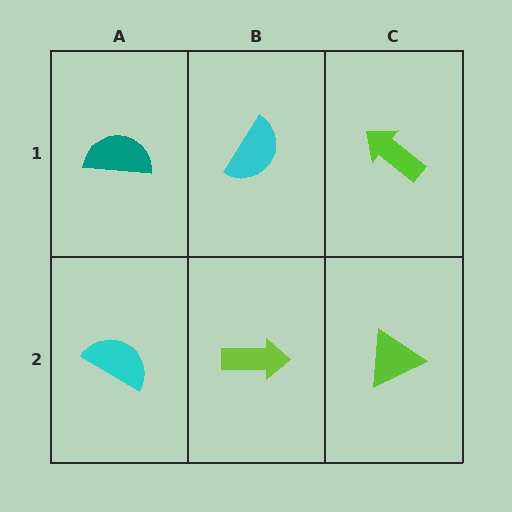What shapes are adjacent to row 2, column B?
A cyan semicircle (row 1, column B), a cyan semicircle (row 2, column A), a lime triangle (row 2, column C).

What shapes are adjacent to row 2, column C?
A lime arrow (row 1, column C), a lime arrow (row 2, column B).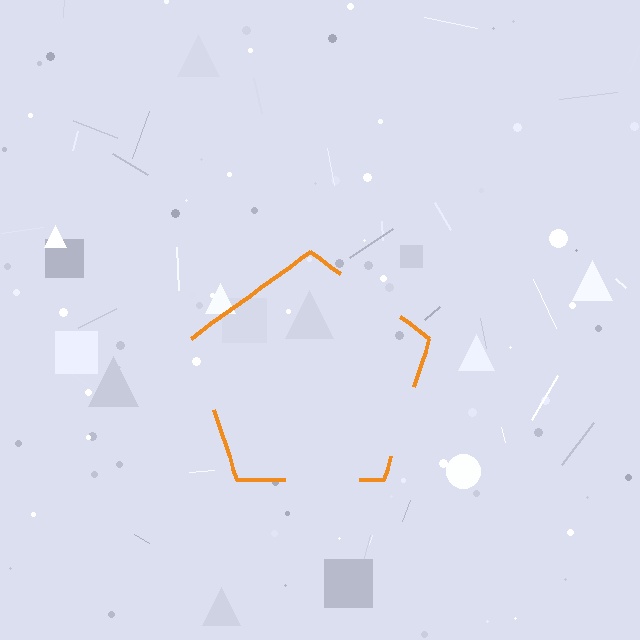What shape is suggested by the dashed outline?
The dashed outline suggests a pentagon.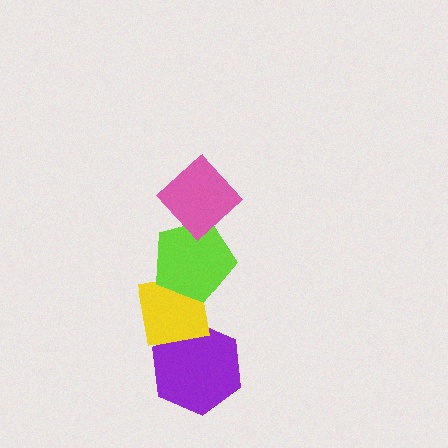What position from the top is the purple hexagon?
The purple hexagon is 4th from the top.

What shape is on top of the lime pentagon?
The pink diamond is on top of the lime pentagon.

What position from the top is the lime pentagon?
The lime pentagon is 2nd from the top.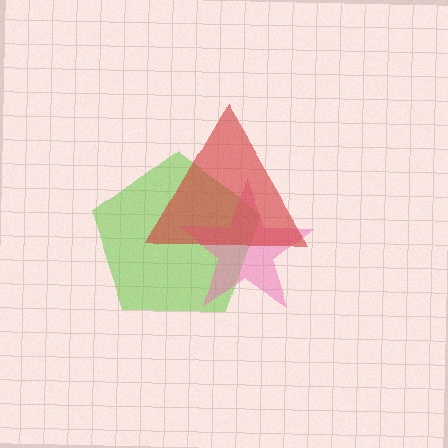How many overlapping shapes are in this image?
There are 3 overlapping shapes in the image.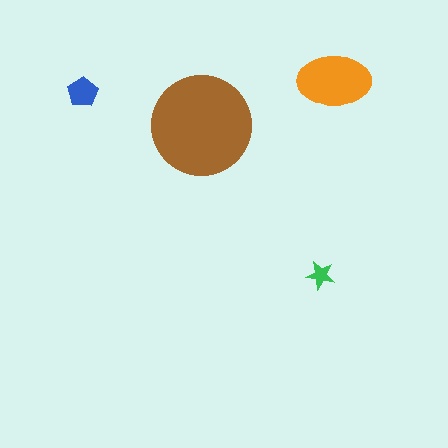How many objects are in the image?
There are 4 objects in the image.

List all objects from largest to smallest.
The brown circle, the orange ellipse, the blue pentagon, the green star.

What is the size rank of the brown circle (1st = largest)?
1st.